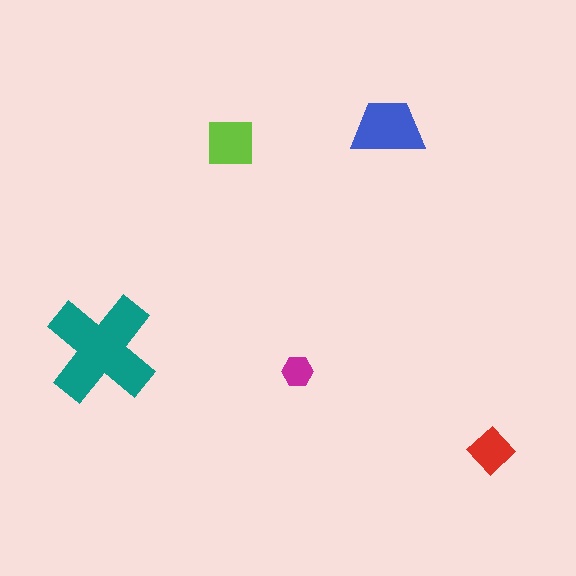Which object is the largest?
The teal cross.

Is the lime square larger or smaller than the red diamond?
Larger.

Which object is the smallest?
The magenta hexagon.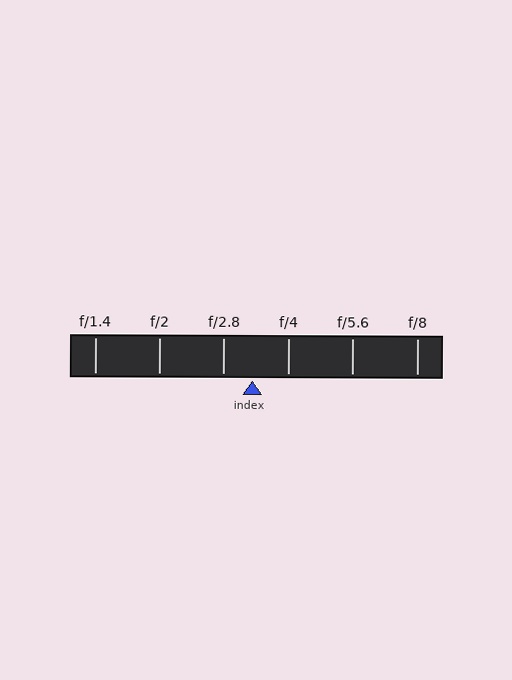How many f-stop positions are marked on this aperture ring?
There are 6 f-stop positions marked.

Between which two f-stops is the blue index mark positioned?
The index mark is between f/2.8 and f/4.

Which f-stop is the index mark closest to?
The index mark is closest to f/2.8.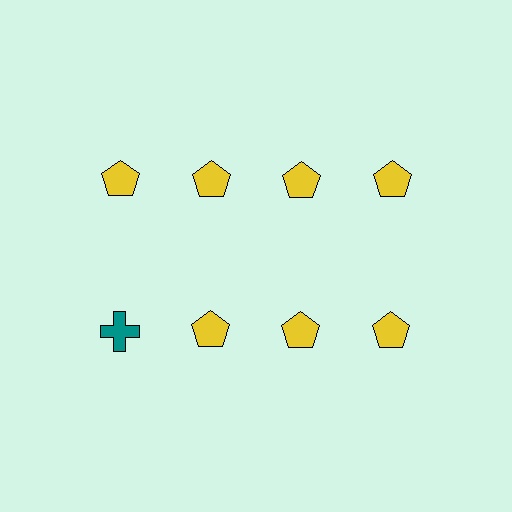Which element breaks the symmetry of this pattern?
The teal cross in the second row, leftmost column breaks the symmetry. All other shapes are yellow pentagons.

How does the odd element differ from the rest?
It differs in both color (teal instead of yellow) and shape (cross instead of pentagon).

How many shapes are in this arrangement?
There are 8 shapes arranged in a grid pattern.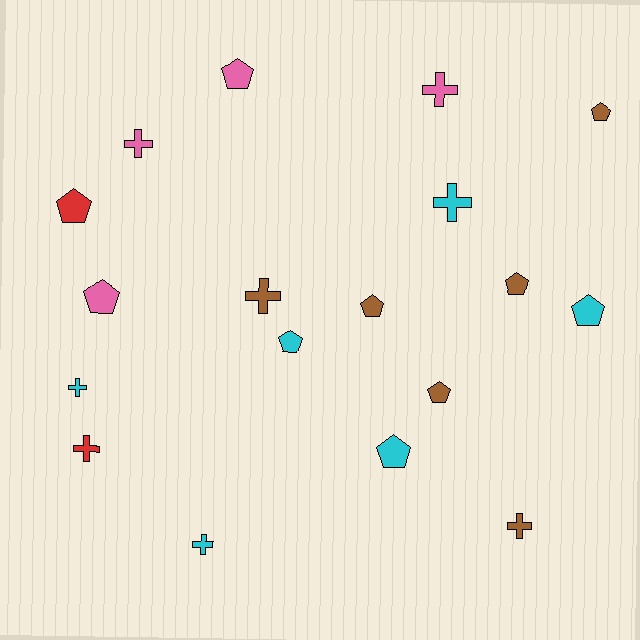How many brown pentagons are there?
There are 4 brown pentagons.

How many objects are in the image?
There are 18 objects.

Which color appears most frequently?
Brown, with 6 objects.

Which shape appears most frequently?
Pentagon, with 10 objects.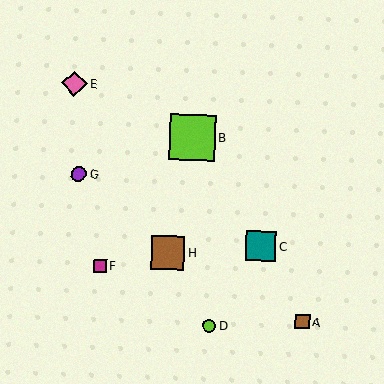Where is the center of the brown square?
The center of the brown square is at (168, 253).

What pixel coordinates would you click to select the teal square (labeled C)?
Click at (261, 246) to select the teal square C.